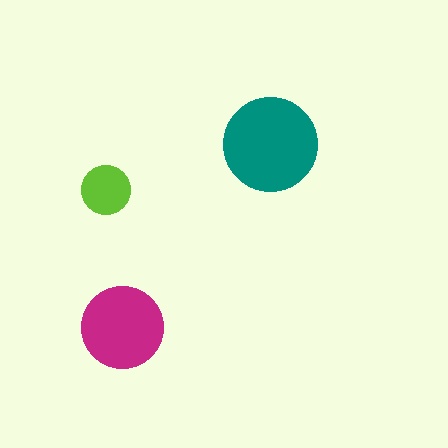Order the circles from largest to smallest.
the teal one, the magenta one, the lime one.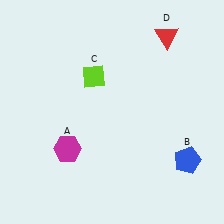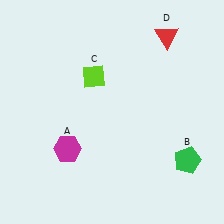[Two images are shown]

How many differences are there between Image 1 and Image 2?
There is 1 difference between the two images.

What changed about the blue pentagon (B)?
In Image 1, B is blue. In Image 2, it changed to green.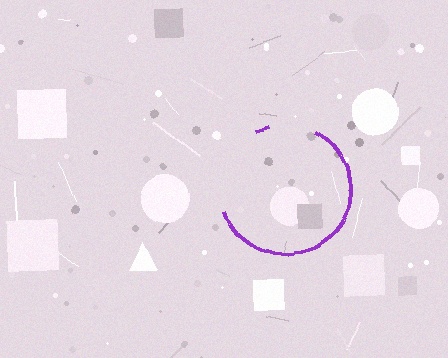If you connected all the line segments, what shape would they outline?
They would outline a circle.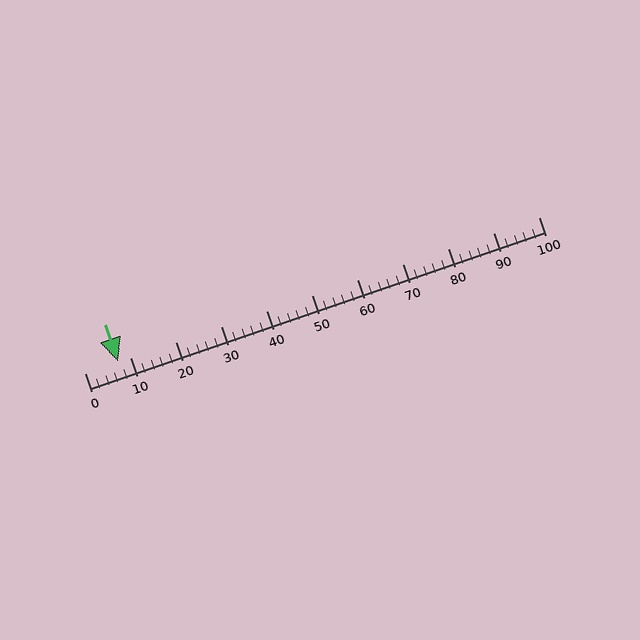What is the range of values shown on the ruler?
The ruler shows values from 0 to 100.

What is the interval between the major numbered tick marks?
The major tick marks are spaced 10 units apart.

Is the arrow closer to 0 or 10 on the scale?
The arrow is closer to 10.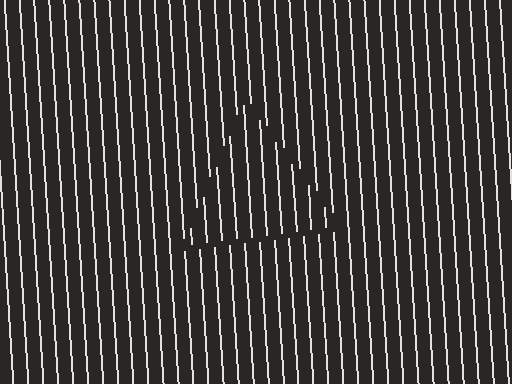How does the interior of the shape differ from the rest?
The interior of the shape contains the same grating, shifted by half a period — the contour is defined by the phase discontinuity where line-ends from the inner and outer gratings abut.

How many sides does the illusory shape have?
3 sides — the line-ends trace a triangle.